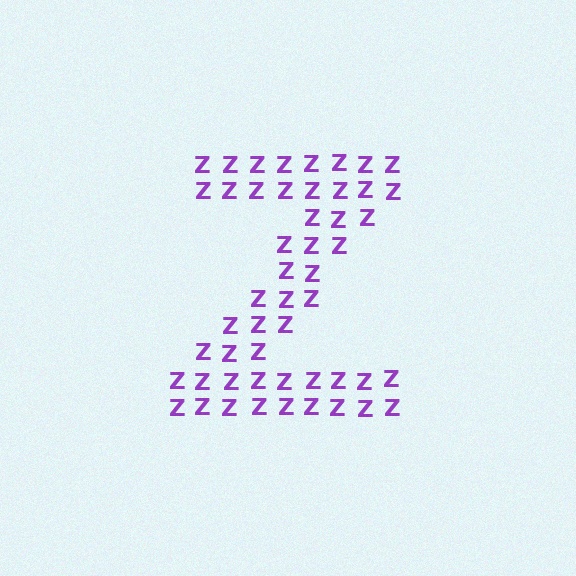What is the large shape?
The large shape is the letter Z.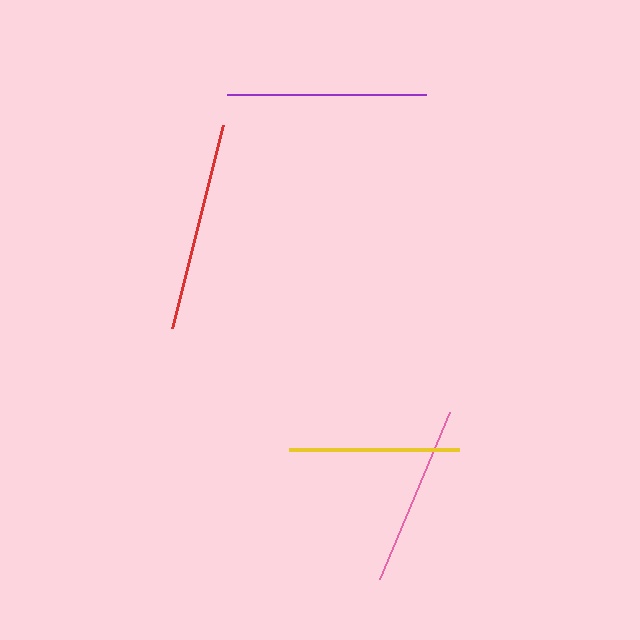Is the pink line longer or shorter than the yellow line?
The pink line is longer than the yellow line.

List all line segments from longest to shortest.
From longest to shortest: red, purple, pink, yellow.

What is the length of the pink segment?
The pink segment is approximately 180 pixels long.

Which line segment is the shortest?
The yellow line is the shortest at approximately 171 pixels.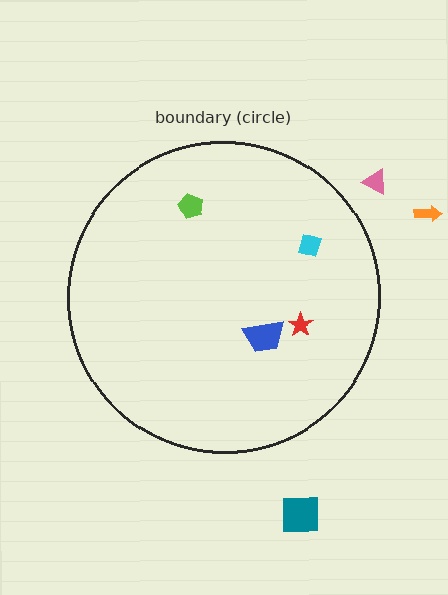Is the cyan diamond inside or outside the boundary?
Inside.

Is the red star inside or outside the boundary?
Inside.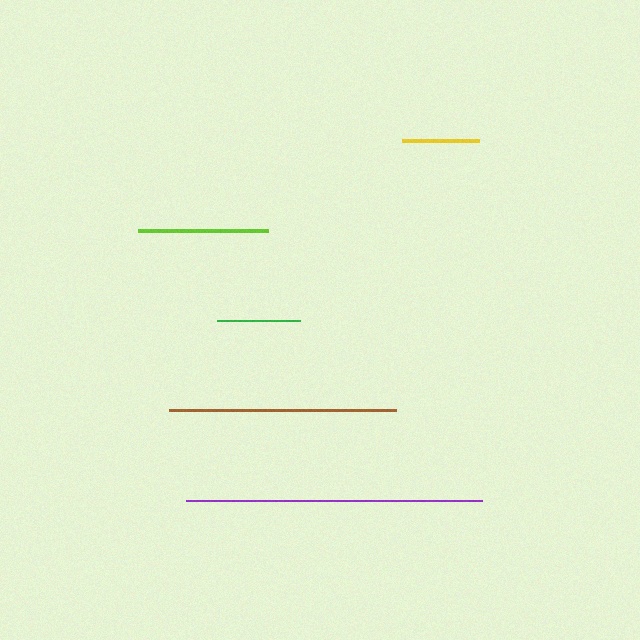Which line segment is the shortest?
The yellow line is the shortest at approximately 76 pixels.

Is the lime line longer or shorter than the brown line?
The brown line is longer than the lime line.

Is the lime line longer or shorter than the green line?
The lime line is longer than the green line.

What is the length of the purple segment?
The purple segment is approximately 296 pixels long.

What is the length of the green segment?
The green segment is approximately 83 pixels long.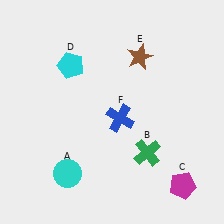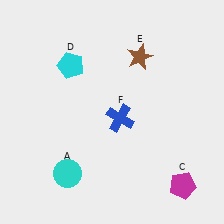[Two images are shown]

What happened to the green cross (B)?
The green cross (B) was removed in Image 2. It was in the bottom-right area of Image 1.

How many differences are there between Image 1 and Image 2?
There is 1 difference between the two images.